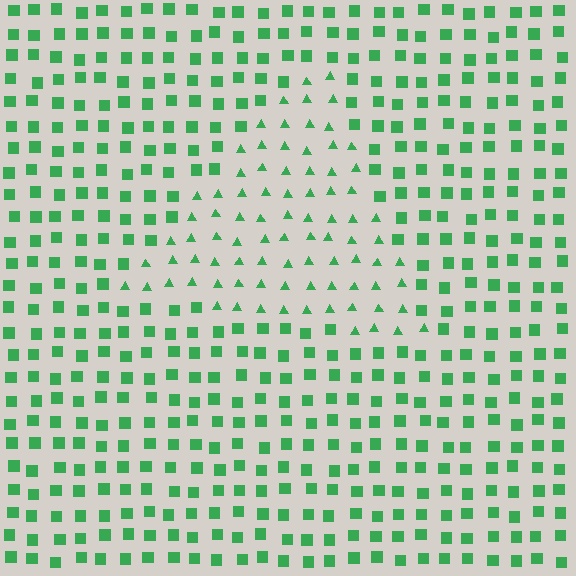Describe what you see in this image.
The image is filled with small green elements arranged in a uniform grid. A triangle-shaped region contains triangles, while the surrounding area contains squares. The boundary is defined purely by the change in element shape.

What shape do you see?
I see a triangle.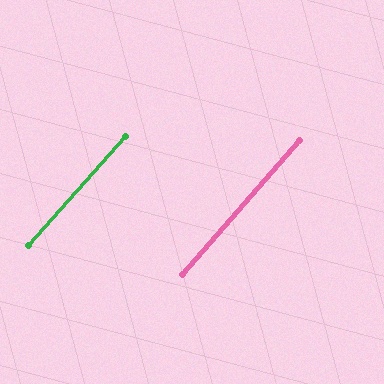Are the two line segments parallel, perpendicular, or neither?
Parallel — their directions differ by only 0.5°.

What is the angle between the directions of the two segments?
Approximately 0 degrees.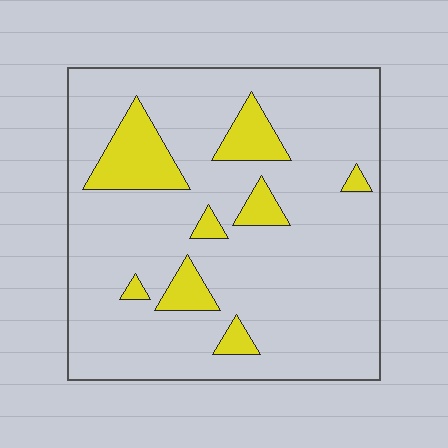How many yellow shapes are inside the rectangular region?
8.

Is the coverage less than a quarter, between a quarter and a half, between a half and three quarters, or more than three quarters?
Less than a quarter.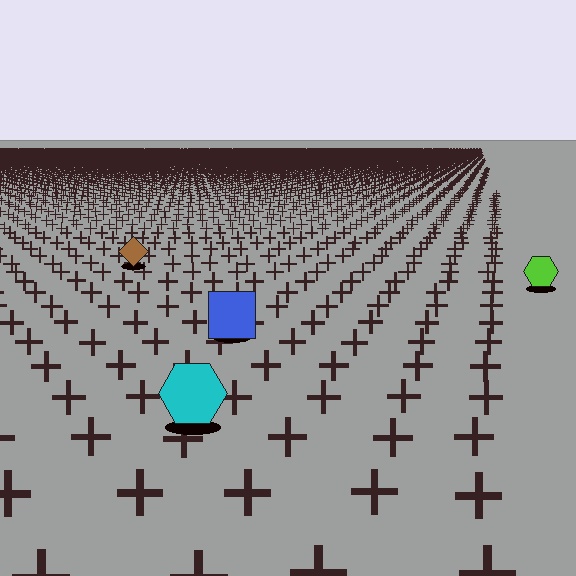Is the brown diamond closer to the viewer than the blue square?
No. The blue square is closer — you can tell from the texture gradient: the ground texture is coarser near it.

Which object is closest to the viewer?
The cyan hexagon is closest. The texture marks near it are larger and more spread out.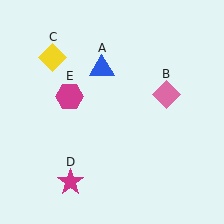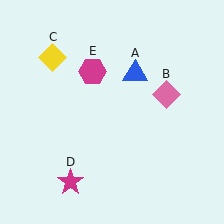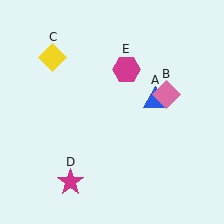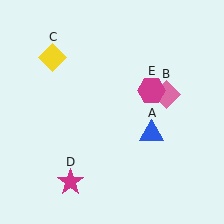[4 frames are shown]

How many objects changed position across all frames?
2 objects changed position: blue triangle (object A), magenta hexagon (object E).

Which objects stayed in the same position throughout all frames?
Pink diamond (object B) and yellow diamond (object C) and magenta star (object D) remained stationary.